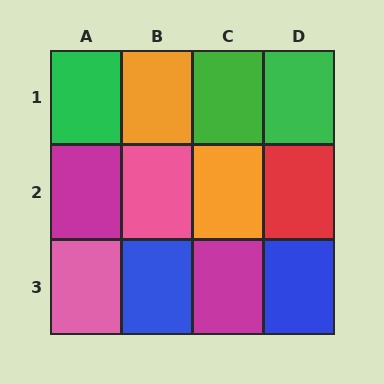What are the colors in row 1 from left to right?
Green, orange, green, green.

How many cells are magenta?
2 cells are magenta.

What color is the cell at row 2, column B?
Pink.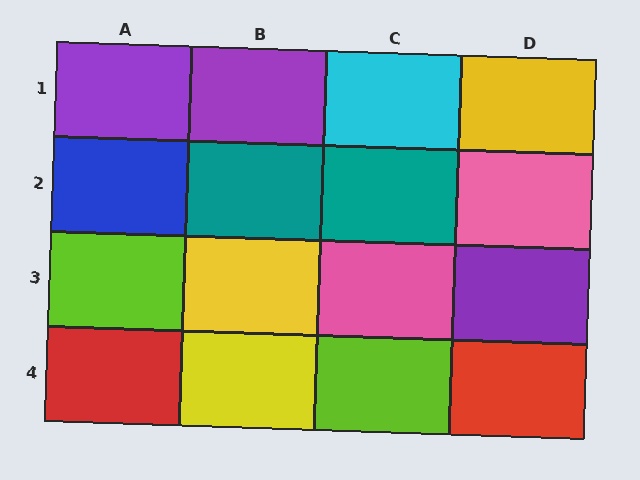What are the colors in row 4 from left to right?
Red, yellow, lime, red.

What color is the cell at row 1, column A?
Purple.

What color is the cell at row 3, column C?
Pink.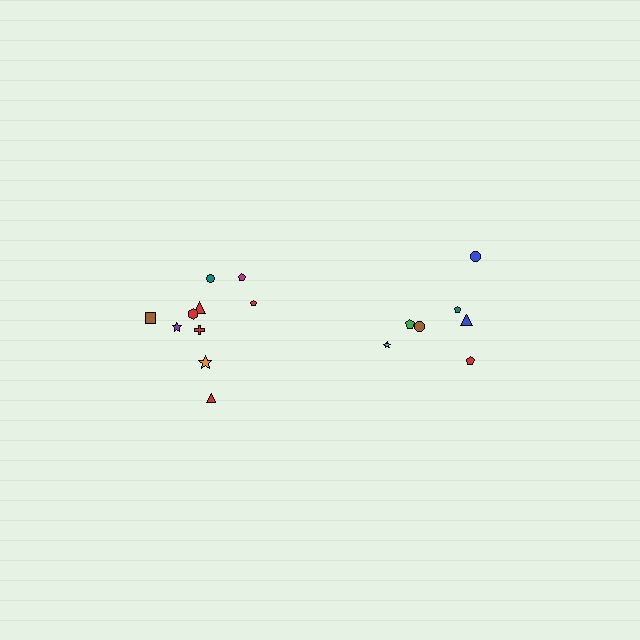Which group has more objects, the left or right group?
The left group.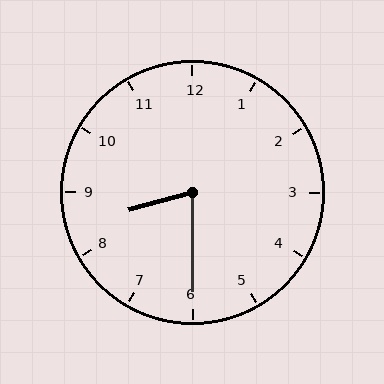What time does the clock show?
8:30.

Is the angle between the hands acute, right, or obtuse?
It is acute.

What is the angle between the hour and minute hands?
Approximately 75 degrees.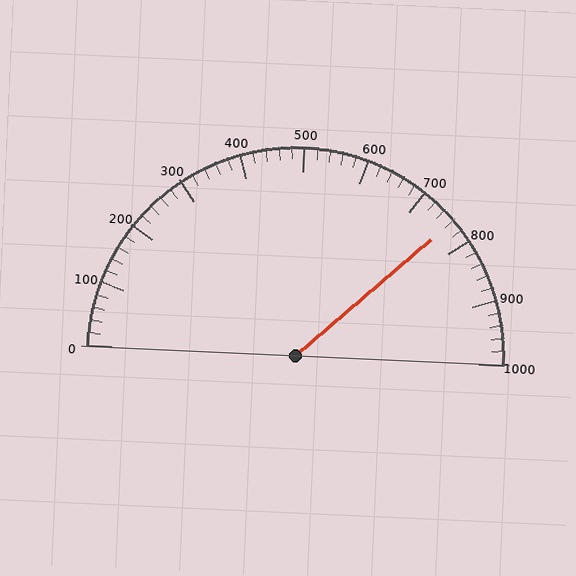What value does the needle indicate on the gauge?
The needle indicates approximately 760.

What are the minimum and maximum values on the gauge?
The gauge ranges from 0 to 1000.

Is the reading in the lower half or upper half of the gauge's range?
The reading is in the upper half of the range (0 to 1000).